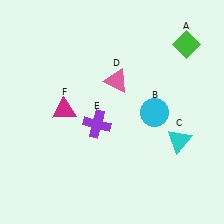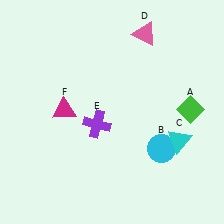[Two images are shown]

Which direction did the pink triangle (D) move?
The pink triangle (D) moved up.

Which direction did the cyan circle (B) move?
The cyan circle (B) moved down.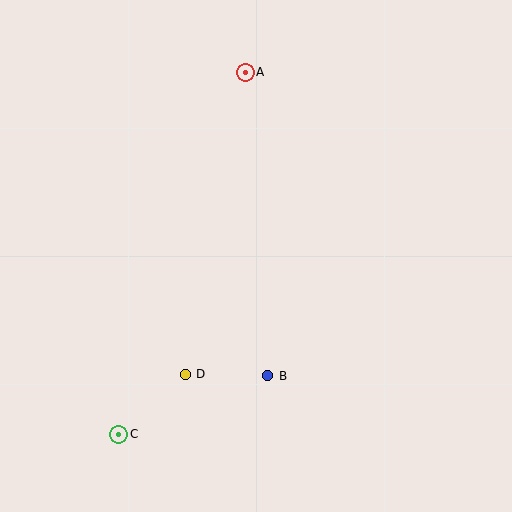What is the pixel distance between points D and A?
The distance between D and A is 308 pixels.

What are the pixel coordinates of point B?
Point B is at (268, 376).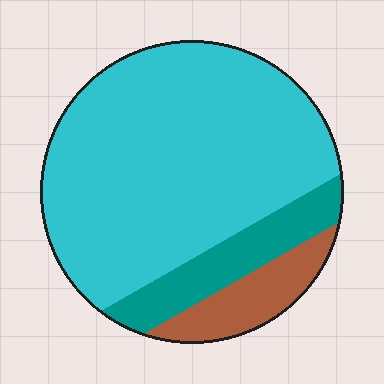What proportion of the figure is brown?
Brown covers roughly 10% of the figure.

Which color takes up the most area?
Cyan, at roughly 75%.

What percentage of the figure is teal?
Teal takes up less than a sixth of the figure.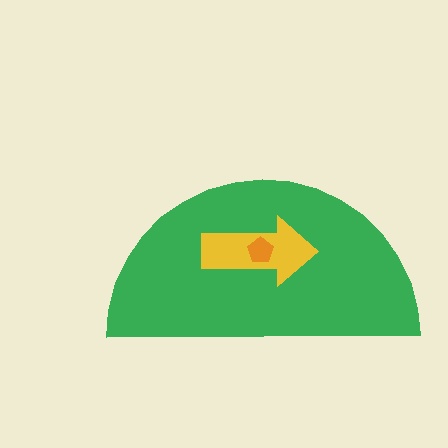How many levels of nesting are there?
3.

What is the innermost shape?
The orange pentagon.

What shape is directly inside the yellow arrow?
The orange pentagon.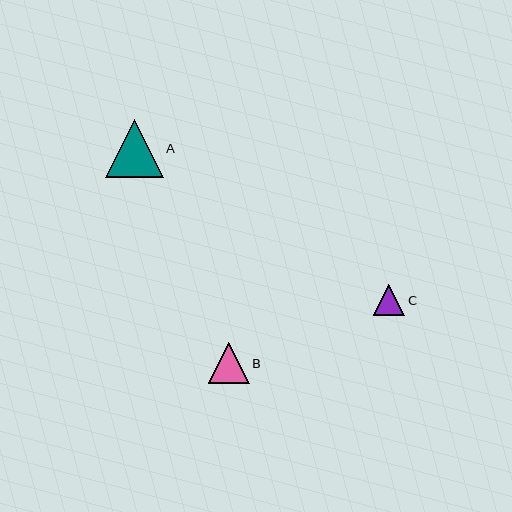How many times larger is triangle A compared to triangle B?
Triangle A is approximately 1.4 times the size of triangle B.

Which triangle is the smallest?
Triangle C is the smallest with a size of approximately 31 pixels.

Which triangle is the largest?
Triangle A is the largest with a size of approximately 58 pixels.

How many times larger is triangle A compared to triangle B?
Triangle A is approximately 1.4 times the size of triangle B.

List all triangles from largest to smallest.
From largest to smallest: A, B, C.